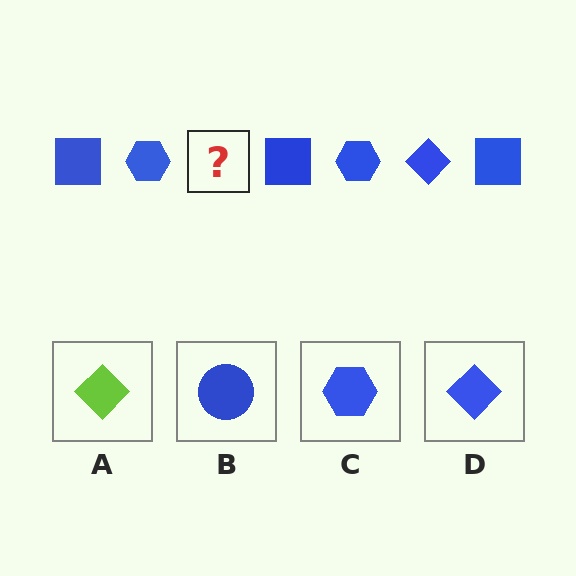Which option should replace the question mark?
Option D.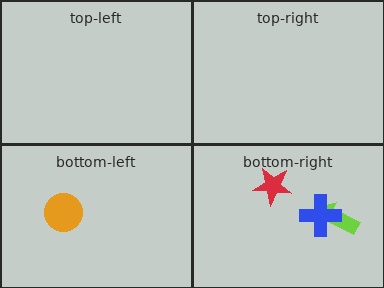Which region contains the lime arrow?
The bottom-right region.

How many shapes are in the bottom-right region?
3.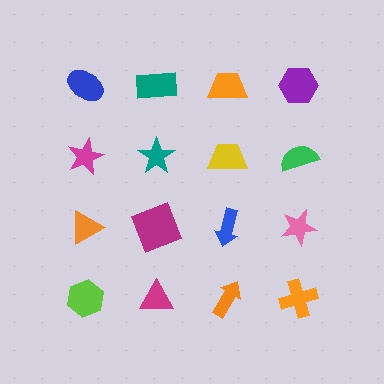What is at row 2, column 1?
A magenta star.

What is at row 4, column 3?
An orange arrow.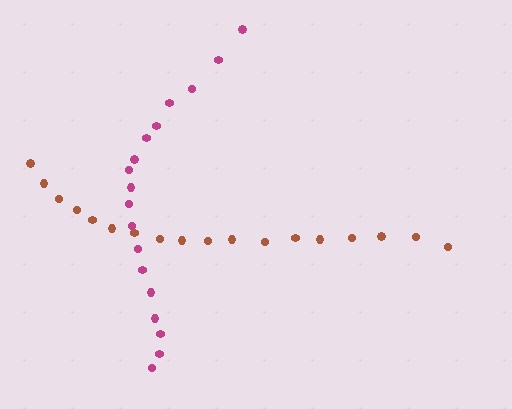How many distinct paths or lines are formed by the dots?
There are 2 distinct paths.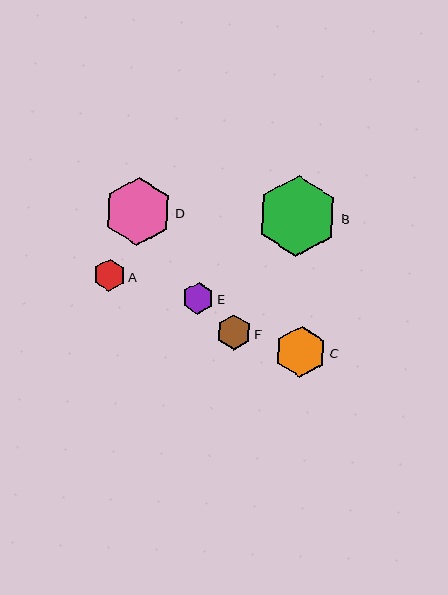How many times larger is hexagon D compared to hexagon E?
Hexagon D is approximately 2.1 times the size of hexagon E.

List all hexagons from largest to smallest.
From largest to smallest: B, D, C, F, A, E.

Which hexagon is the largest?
Hexagon B is the largest with a size of approximately 81 pixels.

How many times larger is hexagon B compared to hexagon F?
Hexagon B is approximately 2.3 times the size of hexagon F.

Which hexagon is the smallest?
Hexagon E is the smallest with a size of approximately 32 pixels.